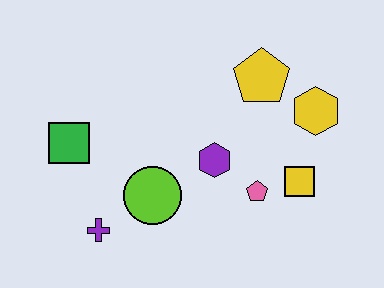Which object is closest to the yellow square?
The pink pentagon is closest to the yellow square.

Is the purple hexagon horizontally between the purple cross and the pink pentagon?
Yes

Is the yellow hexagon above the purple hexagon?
Yes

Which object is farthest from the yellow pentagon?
The purple cross is farthest from the yellow pentagon.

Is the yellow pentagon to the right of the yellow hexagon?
No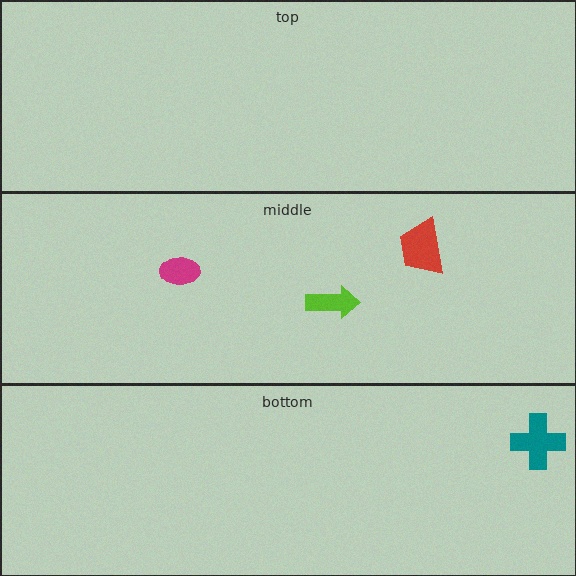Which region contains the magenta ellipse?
The middle region.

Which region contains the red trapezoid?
The middle region.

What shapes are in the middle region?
The red trapezoid, the magenta ellipse, the lime arrow.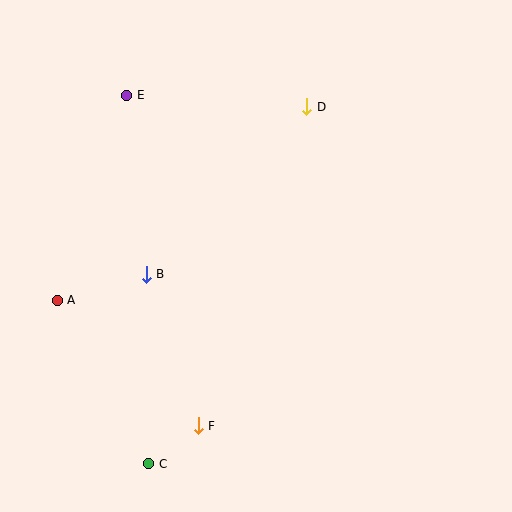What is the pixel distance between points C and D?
The distance between C and D is 390 pixels.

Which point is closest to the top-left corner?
Point E is closest to the top-left corner.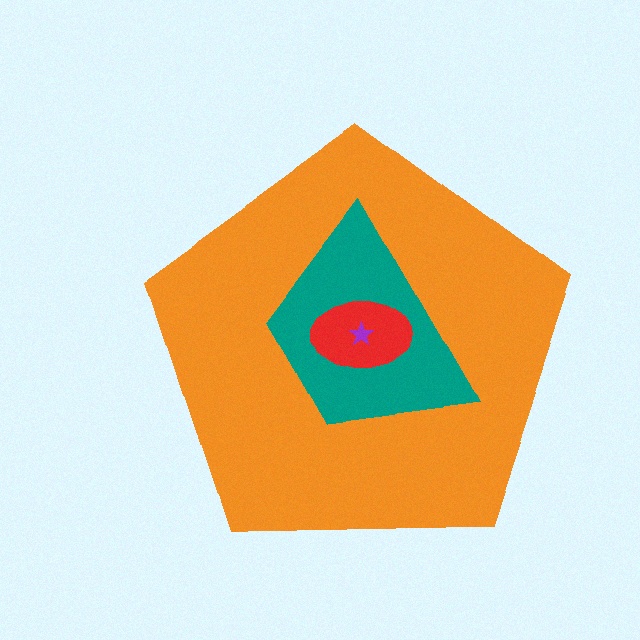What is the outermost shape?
The orange pentagon.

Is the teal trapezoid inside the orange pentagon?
Yes.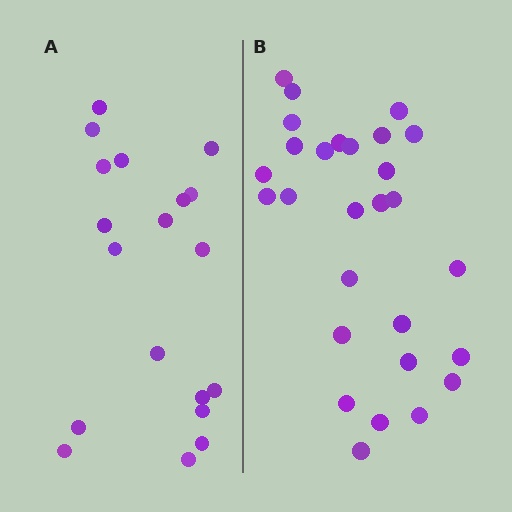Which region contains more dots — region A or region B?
Region B (the right region) has more dots.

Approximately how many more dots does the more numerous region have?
Region B has roughly 8 or so more dots than region A.